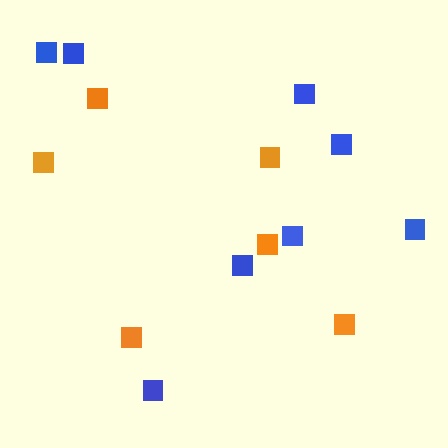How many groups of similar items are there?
There are 2 groups: one group of blue squares (8) and one group of orange squares (6).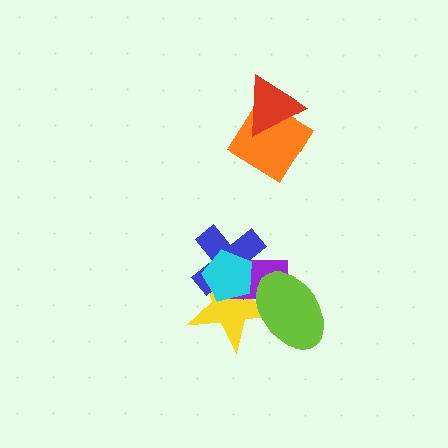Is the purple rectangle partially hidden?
Yes, it is partially covered by another shape.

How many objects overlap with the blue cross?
3 objects overlap with the blue cross.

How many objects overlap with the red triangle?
1 object overlaps with the red triangle.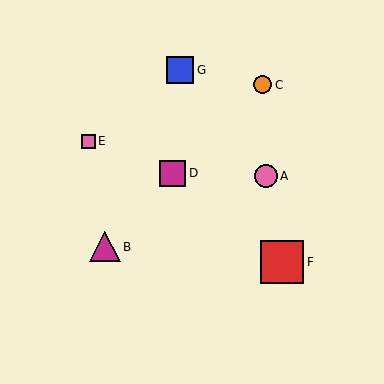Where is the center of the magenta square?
The center of the magenta square is at (173, 173).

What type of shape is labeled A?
Shape A is a pink circle.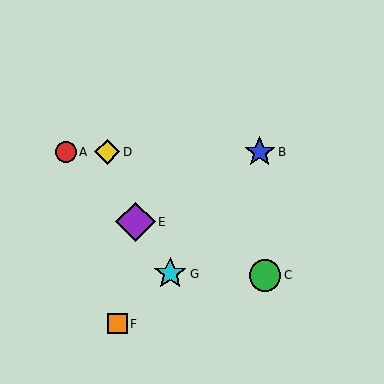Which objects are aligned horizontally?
Objects A, B, D are aligned horizontally.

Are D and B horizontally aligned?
Yes, both are at y≈152.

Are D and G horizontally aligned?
No, D is at y≈152 and G is at y≈274.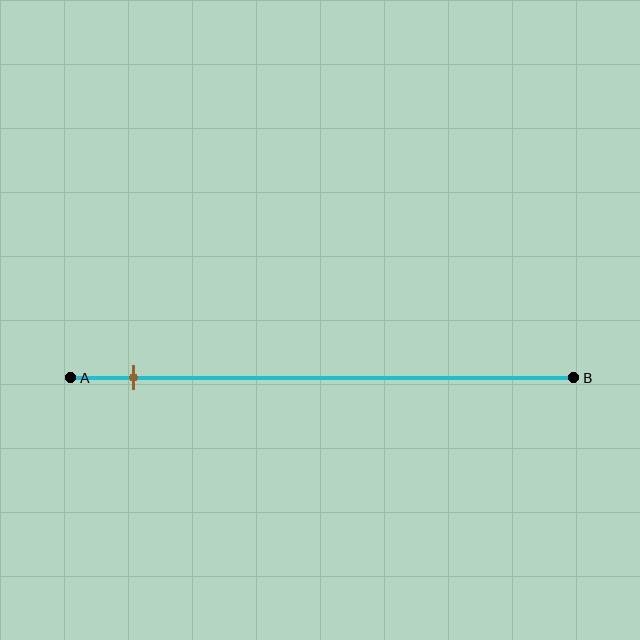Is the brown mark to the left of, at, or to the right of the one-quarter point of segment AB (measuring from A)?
The brown mark is to the left of the one-quarter point of segment AB.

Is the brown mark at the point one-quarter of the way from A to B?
No, the mark is at about 15% from A, not at the 25% one-quarter point.